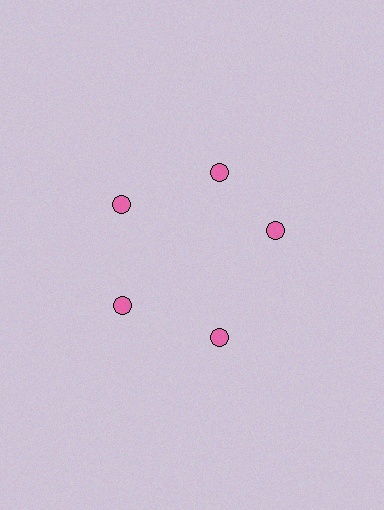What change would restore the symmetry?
The symmetry would be restored by rotating it back into even spacing with its neighbors so that all 5 circles sit at equal angles and equal distance from the center.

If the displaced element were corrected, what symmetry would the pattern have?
It would have 5-fold rotational symmetry — the pattern would map onto itself every 72 degrees.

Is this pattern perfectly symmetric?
No. The 5 pink circles are arranged in a ring, but one element near the 3 o'clock position is rotated out of alignment along the ring, breaking the 5-fold rotational symmetry.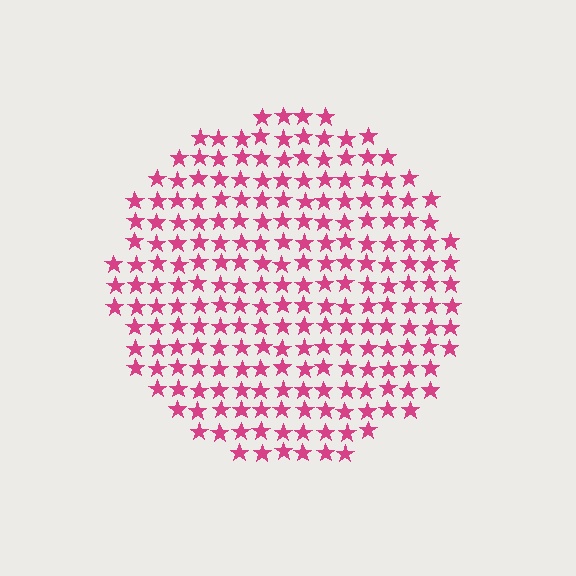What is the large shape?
The large shape is a circle.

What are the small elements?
The small elements are stars.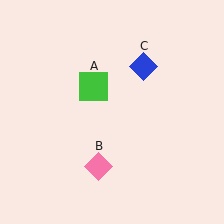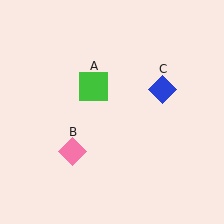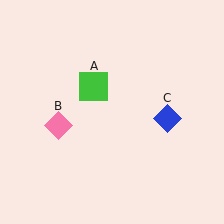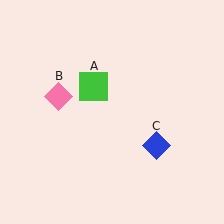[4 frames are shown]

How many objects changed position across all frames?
2 objects changed position: pink diamond (object B), blue diamond (object C).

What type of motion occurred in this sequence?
The pink diamond (object B), blue diamond (object C) rotated clockwise around the center of the scene.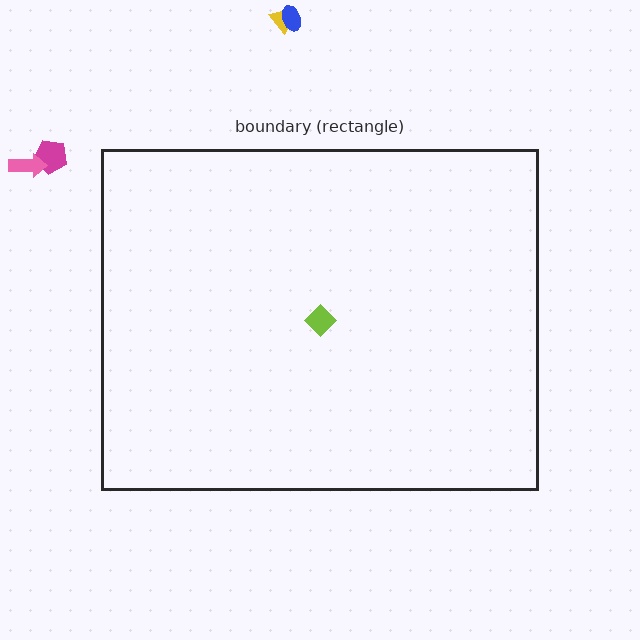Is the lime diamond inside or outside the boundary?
Inside.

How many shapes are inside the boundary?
1 inside, 4 outside.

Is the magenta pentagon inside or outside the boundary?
Outside.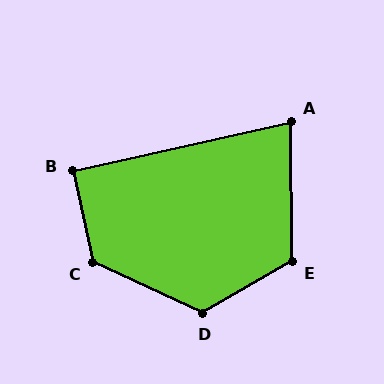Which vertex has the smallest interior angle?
A, at approximately 78 degrees.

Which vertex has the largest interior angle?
C, at approximately 127 degrees.